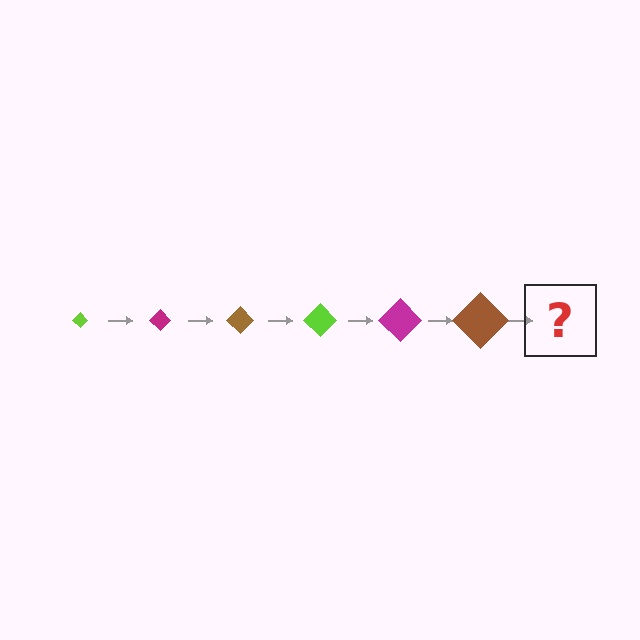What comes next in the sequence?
The next element should be a lime diamond, larger than the previous one.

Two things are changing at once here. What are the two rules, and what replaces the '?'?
The two rules are that the diamond grows larger each step and the color cycles through lime, magenta, and brown. The '?' should be a lime diamond, larger than the previous one.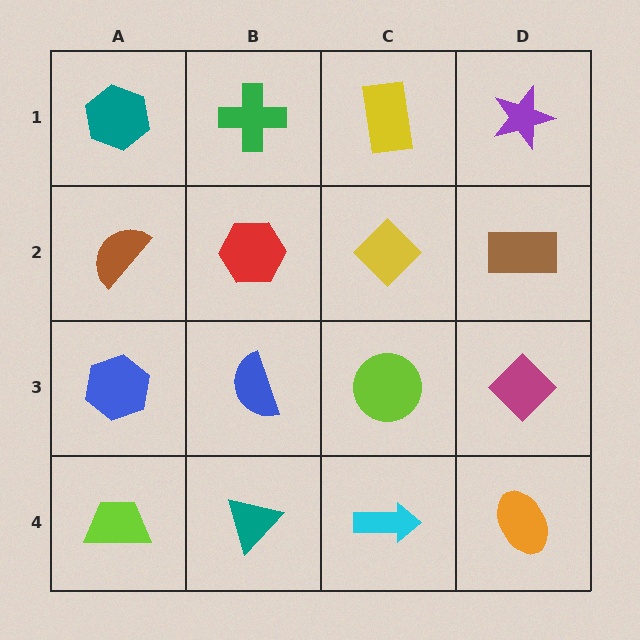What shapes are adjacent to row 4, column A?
A blue hexagon (row 3, column A), a teal triangle (row 4, column B).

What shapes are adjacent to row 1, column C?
A yellow diamond (row 2, column C), a green cross (row 1, column B), a purple star (row 1, column D).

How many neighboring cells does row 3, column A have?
3.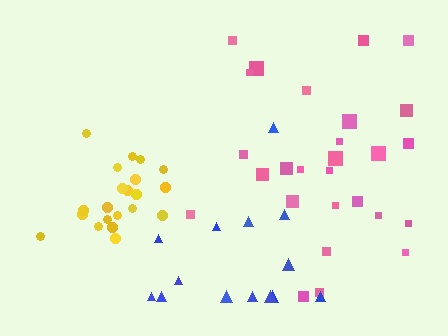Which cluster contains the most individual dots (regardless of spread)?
Pink (27).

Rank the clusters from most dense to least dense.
yellow, pink, blue.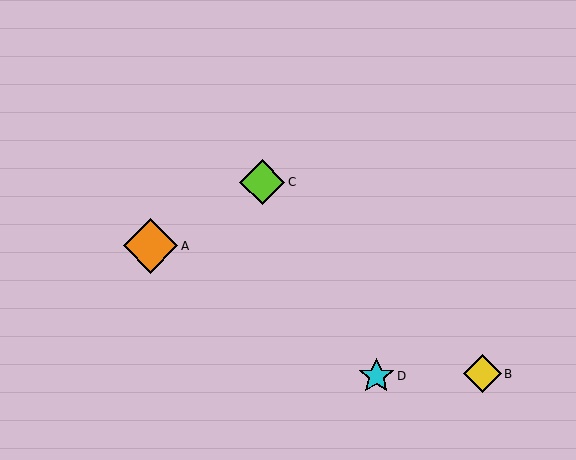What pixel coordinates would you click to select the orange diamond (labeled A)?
Click at (150, 246) to select the orange diamond A.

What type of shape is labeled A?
Shape A is an orange diamond.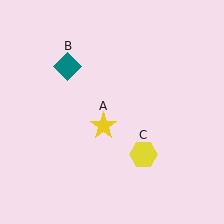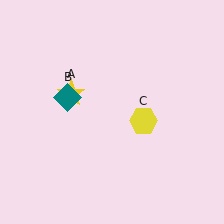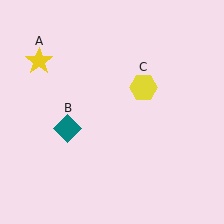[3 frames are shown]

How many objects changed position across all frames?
3 objects changed position: yellow star (object A), teal diamond (object B), yellow hexagon (object C).